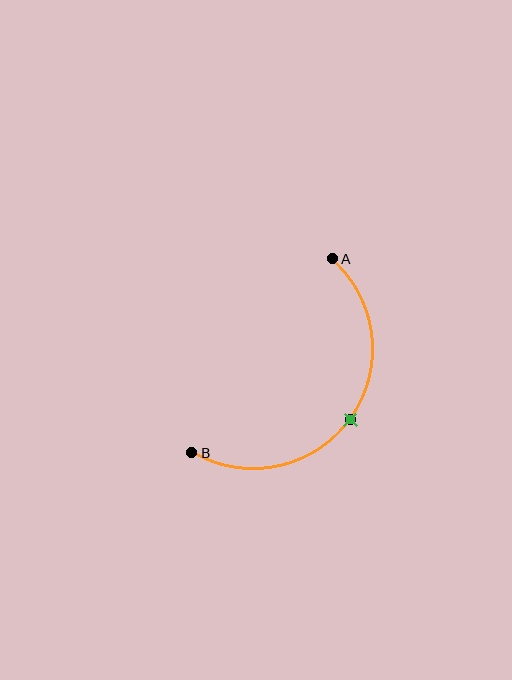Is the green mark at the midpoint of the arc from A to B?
Yes. The green mark lies on the arc at equal arc-length from both A and B — it is the arc midpoint.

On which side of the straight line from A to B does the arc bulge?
The arc bulges below and to the right of the straight line connecting A and B.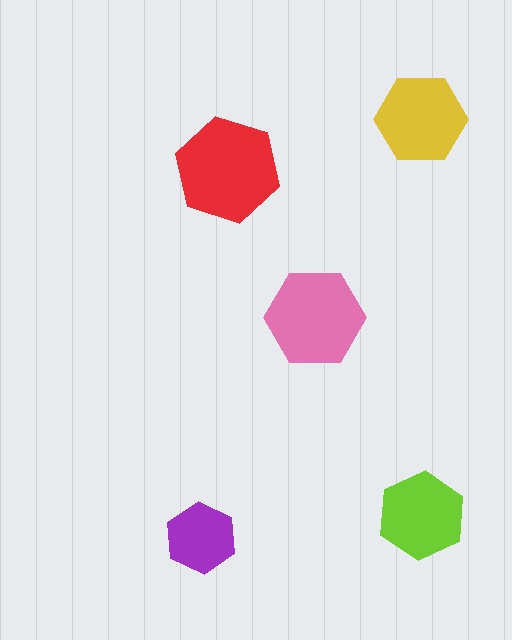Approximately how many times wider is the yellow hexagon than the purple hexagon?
About 1.5 times wider.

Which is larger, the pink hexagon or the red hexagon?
The red one.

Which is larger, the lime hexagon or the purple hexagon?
The lime one.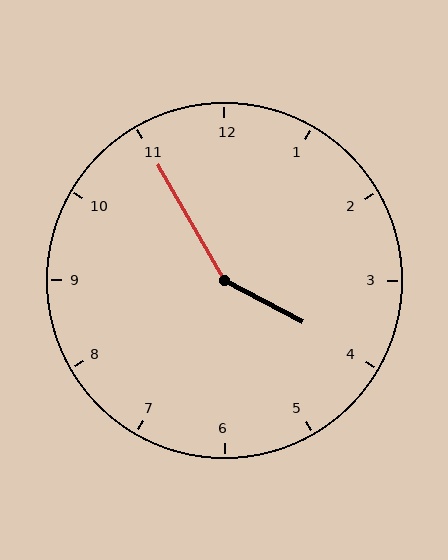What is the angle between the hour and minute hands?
Approximately 148 degrees.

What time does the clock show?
3:55.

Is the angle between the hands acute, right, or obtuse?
It is obtuse.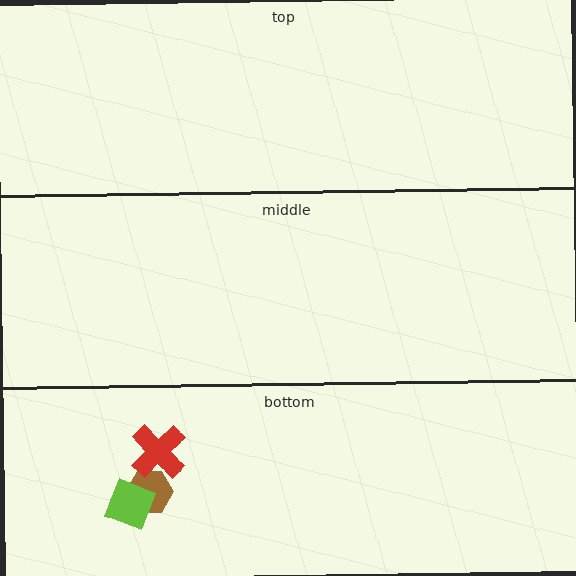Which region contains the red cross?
The bottom region.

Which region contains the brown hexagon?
The bottom region.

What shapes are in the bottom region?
The brown hexagon, the red cross, the lime square.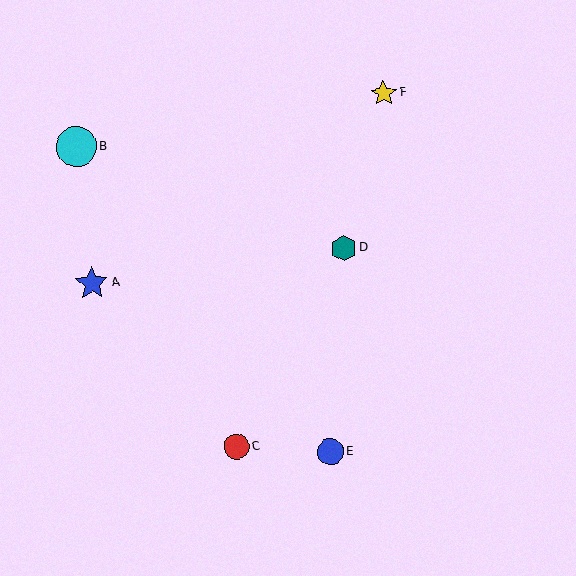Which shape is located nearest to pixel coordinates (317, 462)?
The blue circle (labeled E) at (330, 452) is nearest to that location.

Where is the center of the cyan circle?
The center of the cyan circle is at (76, 147).